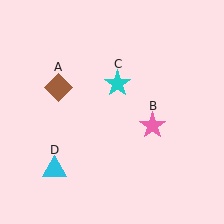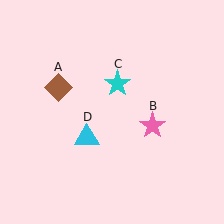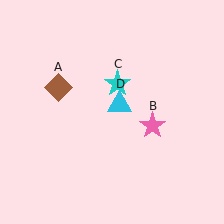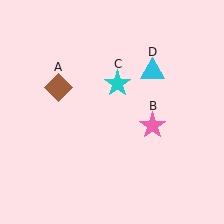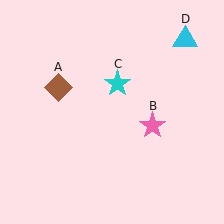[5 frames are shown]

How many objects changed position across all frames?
1 object changed position: cyan triangle (object D).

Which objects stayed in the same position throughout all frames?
Brown diamond (object A) and pink star (object B) and cyan star (object C) remained stationary.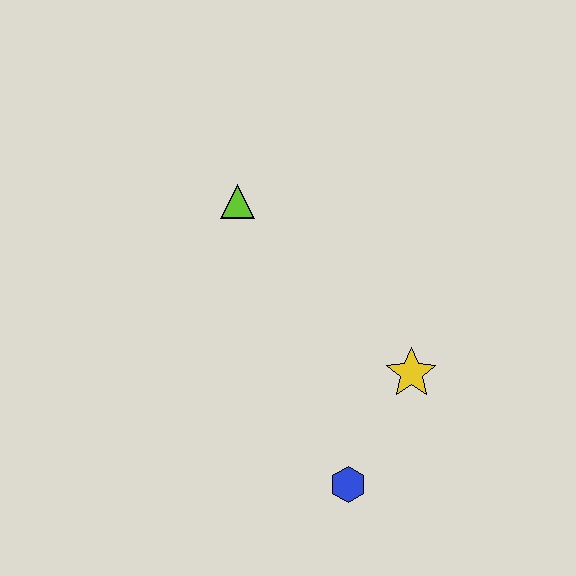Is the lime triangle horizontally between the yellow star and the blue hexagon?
No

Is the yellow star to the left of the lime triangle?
No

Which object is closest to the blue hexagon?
The yellow star is closest to the blue hexagon.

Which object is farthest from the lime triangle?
The blue hexagon is farthest from the lime triangle.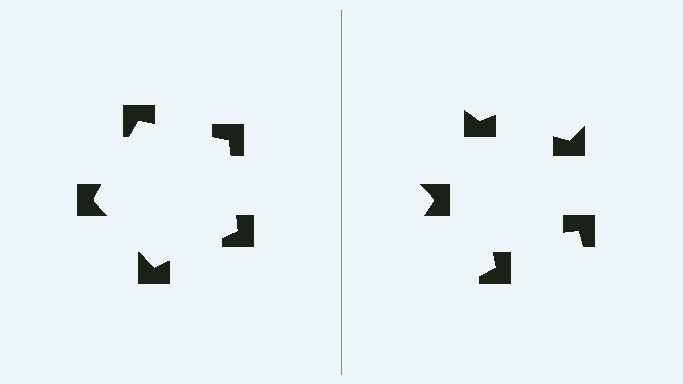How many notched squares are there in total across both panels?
10 — 5 on each side.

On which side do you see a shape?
An illusory pentagon appears on the left side. On the right side the wedge cuts are rotated, so no coherent shape forms.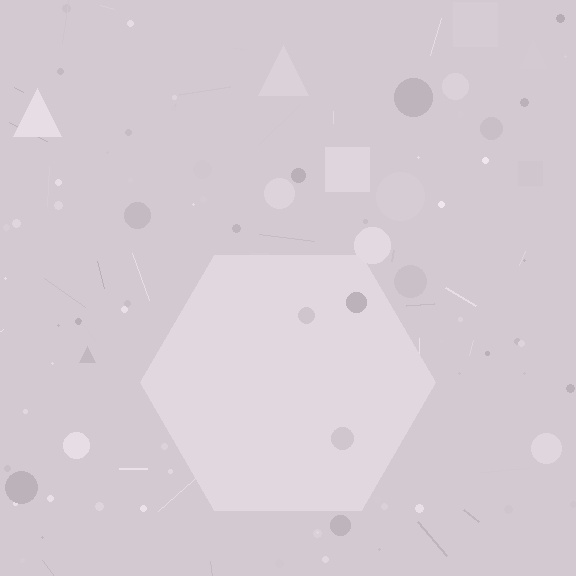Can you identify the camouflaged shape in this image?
The camouflaged shape is a hexagon.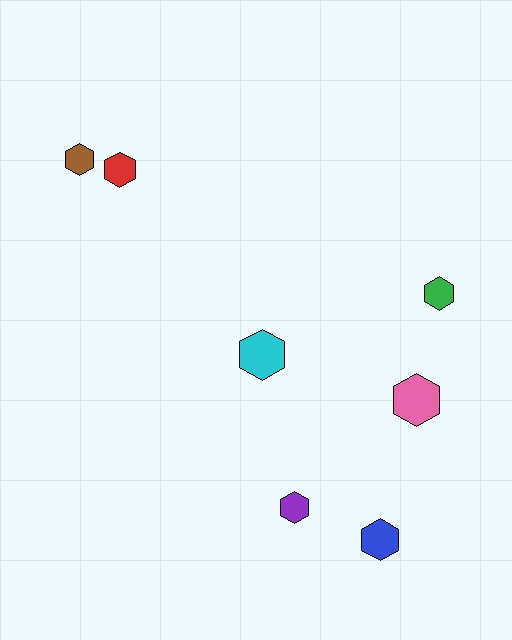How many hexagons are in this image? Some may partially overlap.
There are 7 hexagons.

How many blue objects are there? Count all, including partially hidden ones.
There is 1 blue object.